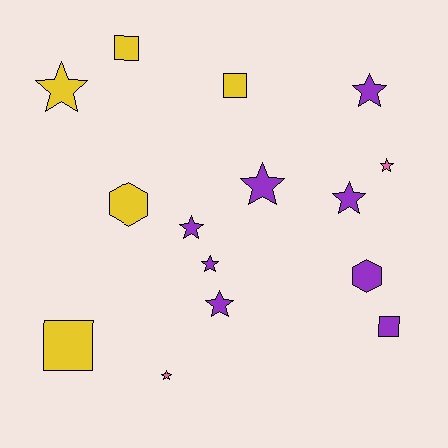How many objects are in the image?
There are 15 objects.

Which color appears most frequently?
Purple, with 8 objects.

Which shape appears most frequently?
Star, with 9 objects.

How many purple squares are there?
There is 1 purple square.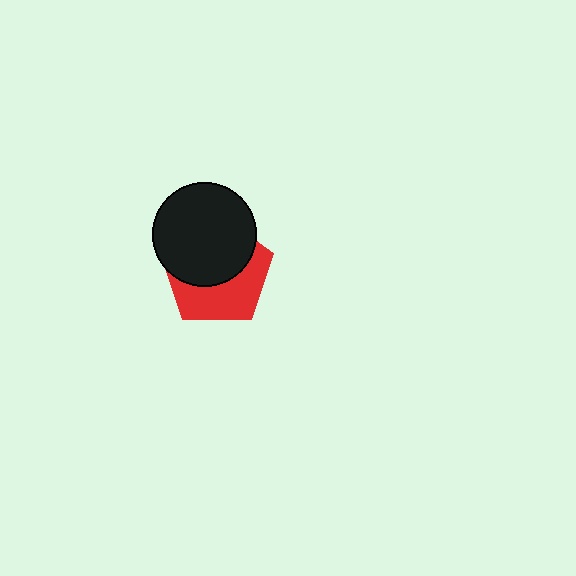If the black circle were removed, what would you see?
You would see the complete red pentagon.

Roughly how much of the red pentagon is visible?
About half of it is visible (roughly 46%).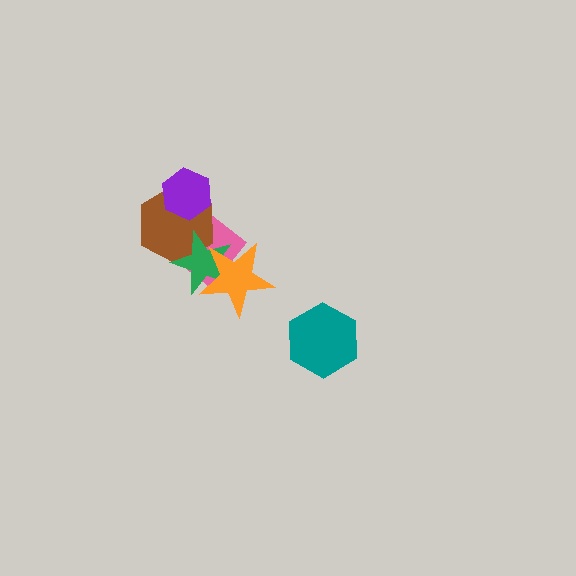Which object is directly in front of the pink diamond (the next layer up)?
The brown hexagon is directly in front of the pink diamond.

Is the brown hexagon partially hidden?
Yes, it is partially covered by another shape.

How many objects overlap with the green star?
3 objects overlap with the green star.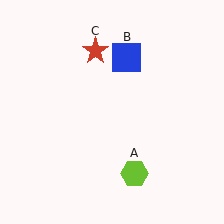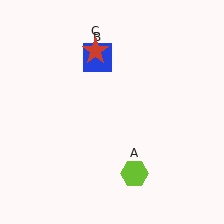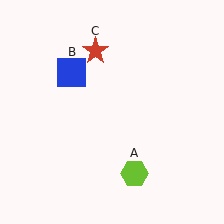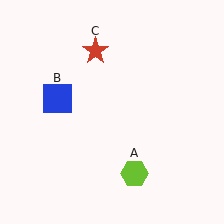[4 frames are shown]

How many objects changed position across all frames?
1 object changed position: blue square (object B).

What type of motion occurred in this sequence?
The blue square (object B) rotated counterclockwise around the center of the scene.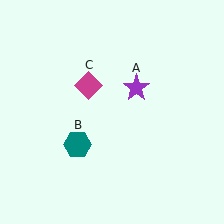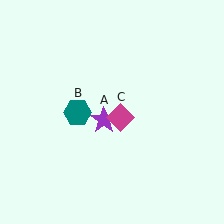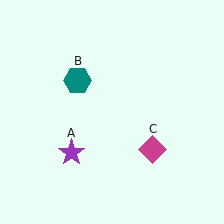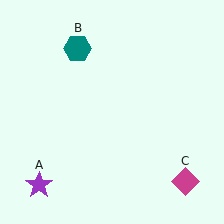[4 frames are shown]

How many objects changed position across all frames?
3 objects changed position: purple star (object A), teal hexagon (object B), magenta diamond (object C).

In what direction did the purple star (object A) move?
The purple star (object A) moved down and to the left.